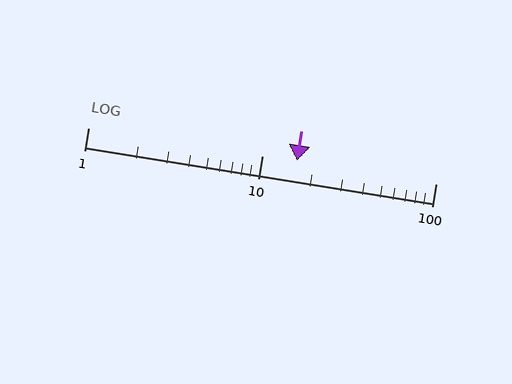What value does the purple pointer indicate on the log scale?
The pointer indicates approximately 16.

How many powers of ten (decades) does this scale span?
The scale spans 2 decades, from 1 to 100.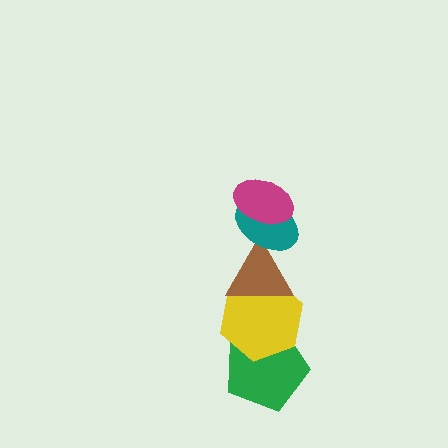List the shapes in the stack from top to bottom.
From top to bottom: the magenta ellipse, the teal ellipse, the brown triangle, the yellow hexagon, the green pentagon.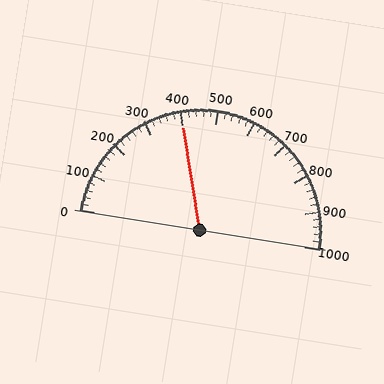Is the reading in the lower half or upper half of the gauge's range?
The reading is in the lower half of the range (0 to 1000).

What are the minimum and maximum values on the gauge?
The gauge ranges from 0 to 1000.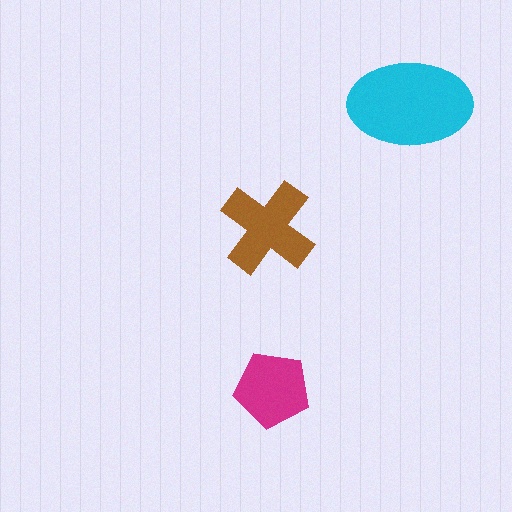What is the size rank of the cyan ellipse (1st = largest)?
1st.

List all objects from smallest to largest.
The magenta pentagon, the brown cross, the cyan ellipse.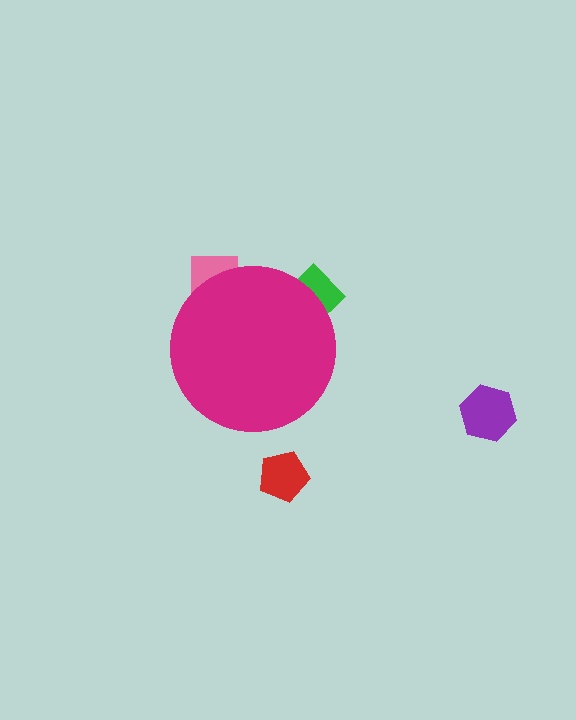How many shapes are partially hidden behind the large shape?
2 shapes are partially hidden.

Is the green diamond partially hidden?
Yes, the green diamond is partially hidden behind the magenta circle.